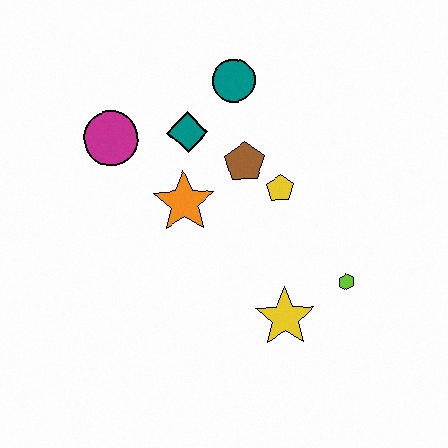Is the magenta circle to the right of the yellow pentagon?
No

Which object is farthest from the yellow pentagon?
The magenta circle is farthest from the yellow pentagon.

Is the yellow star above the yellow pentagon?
No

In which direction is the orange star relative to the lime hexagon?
The orange star is to the left of the lime hexagon.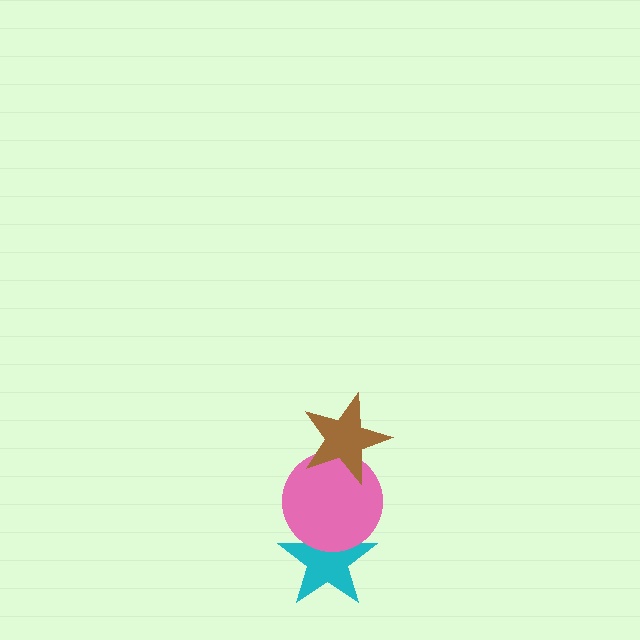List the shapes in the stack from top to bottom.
From top to bottom: the brown star, the pink circle, the cyan star.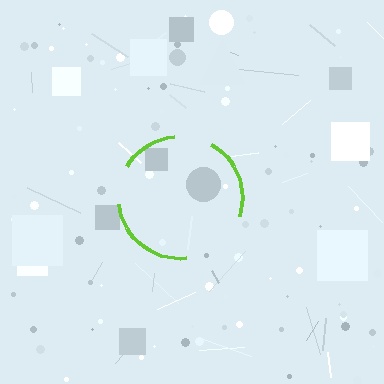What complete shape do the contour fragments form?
The contour fragments form a circle.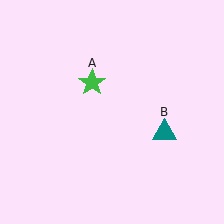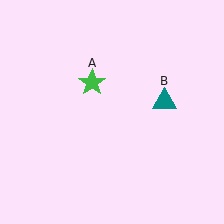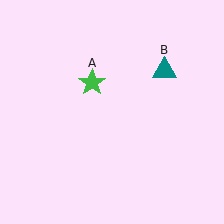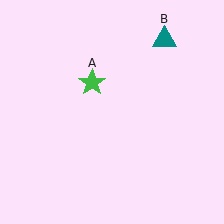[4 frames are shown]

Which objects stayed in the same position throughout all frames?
Green star (object A) remained stationary.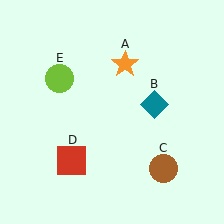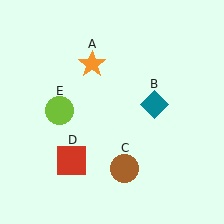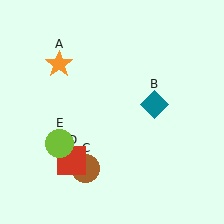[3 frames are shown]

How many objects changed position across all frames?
3 objects changed position: orange star (object A), brown circle (object C), lime circle (object E).